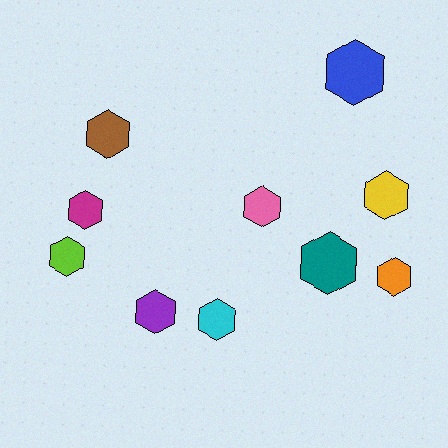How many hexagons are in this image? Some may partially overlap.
There are 10 hexagons.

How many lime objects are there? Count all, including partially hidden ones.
There is 1 lime object.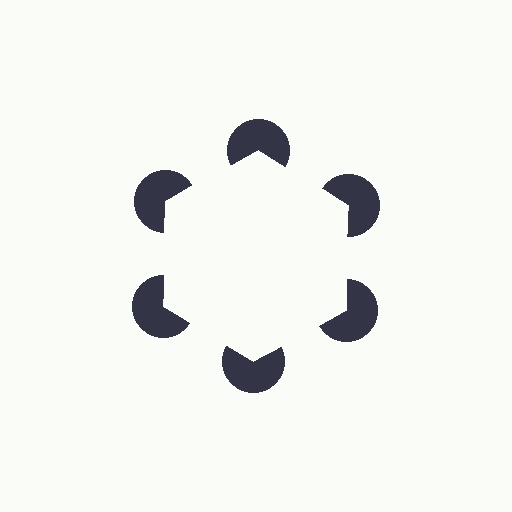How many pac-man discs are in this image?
There are 6 — one at each vertex of the illusory hexagon.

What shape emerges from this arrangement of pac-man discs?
An illusory hexagon — its edges are inferred from the aligned wedge cuts in the pac-man discs, not physically drawn.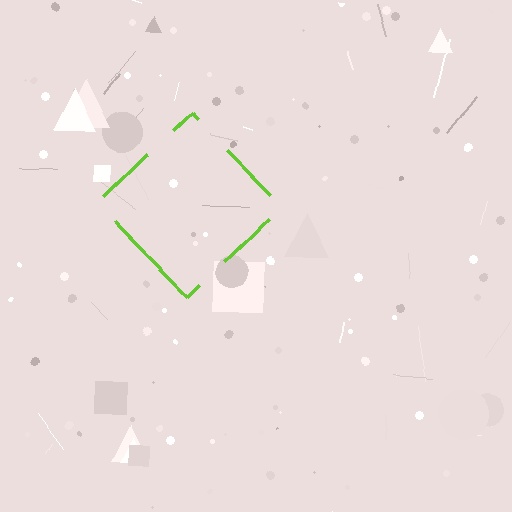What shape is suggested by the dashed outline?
The dashed outline suggests a diamond.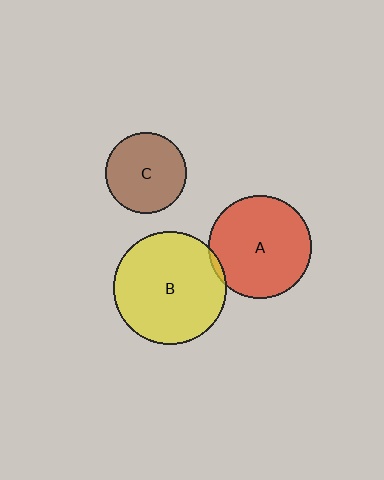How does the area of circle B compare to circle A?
Approximately 1.2 times.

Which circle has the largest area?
Circle B (yellow).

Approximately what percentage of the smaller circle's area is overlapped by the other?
Approximately 5%.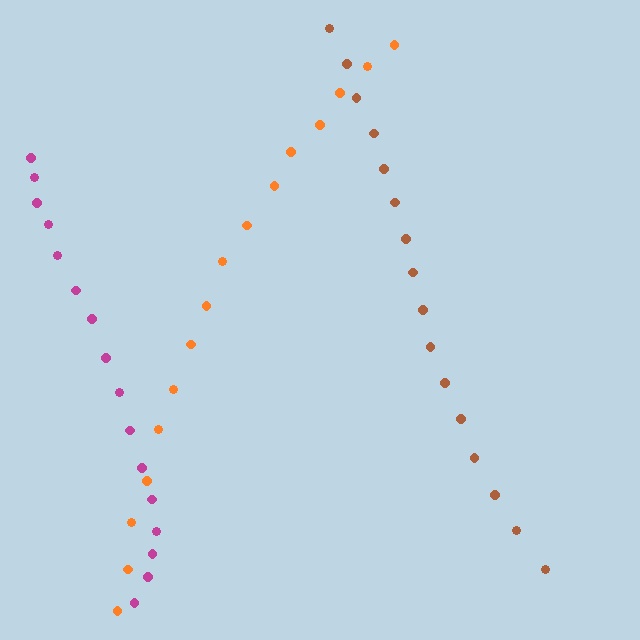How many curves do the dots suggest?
There are 3 distinct paths.